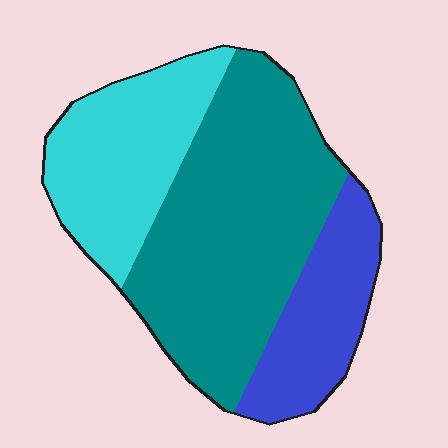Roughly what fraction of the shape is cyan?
Cyan covers roughly 30% of the shape.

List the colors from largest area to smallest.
From largest to smallest: teal, cyan, blue.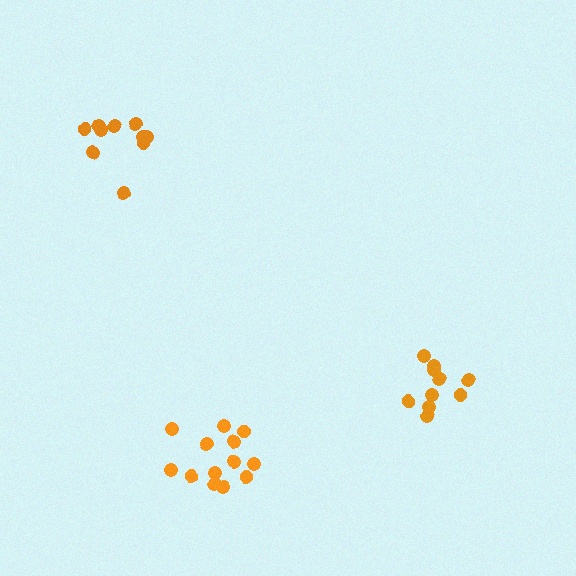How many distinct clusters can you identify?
There are 3 distinct clusters.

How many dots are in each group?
Group 1: 13 dots, Group 2: 10 dots, Group 3: 10 dots (33 total).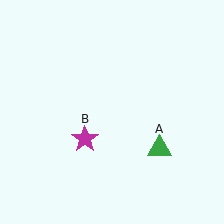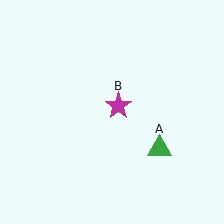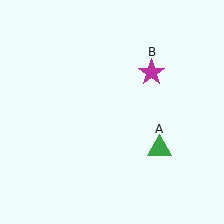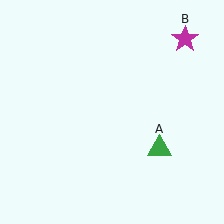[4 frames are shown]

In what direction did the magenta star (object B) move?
The magenta star (object B) moved up and to the right.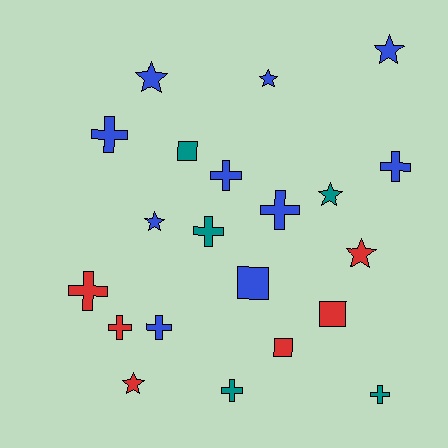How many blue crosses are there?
There are 5 blue crosses.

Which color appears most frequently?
Blue, with 10 objects.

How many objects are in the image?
There are 21 objects.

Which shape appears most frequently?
Cross, with 10 objects.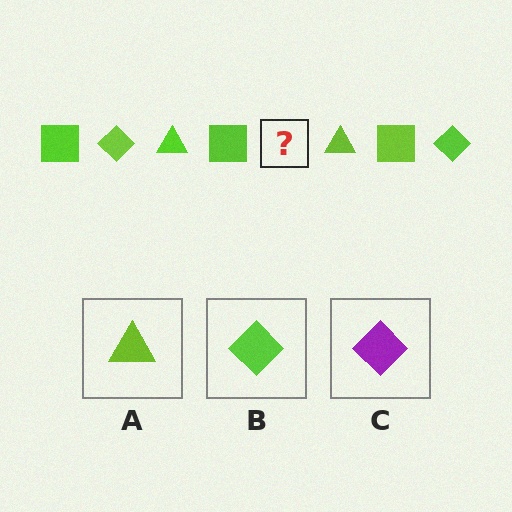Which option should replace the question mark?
Option B.